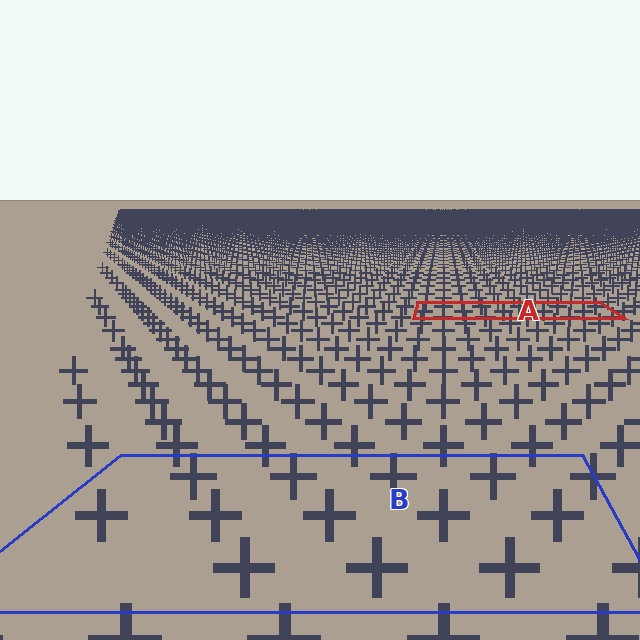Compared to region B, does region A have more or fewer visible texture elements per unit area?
Region A has more texture elements per unit area — they are packed more densely because it is farther away.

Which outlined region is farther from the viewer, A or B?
Region A is farther from the viewer — the texture elements inside it appear smaller and more densely packed.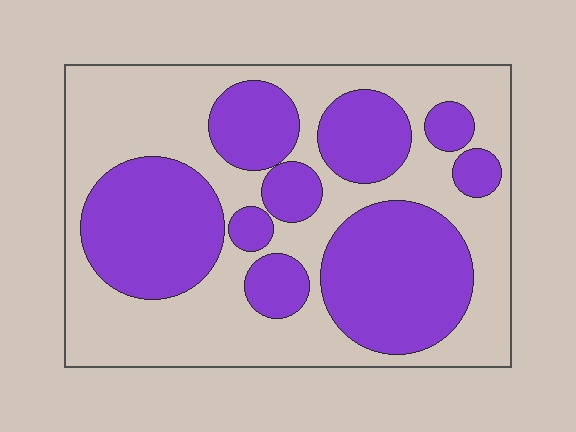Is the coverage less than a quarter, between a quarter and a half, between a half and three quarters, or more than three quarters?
Between a quarter and a half.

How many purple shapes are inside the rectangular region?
9.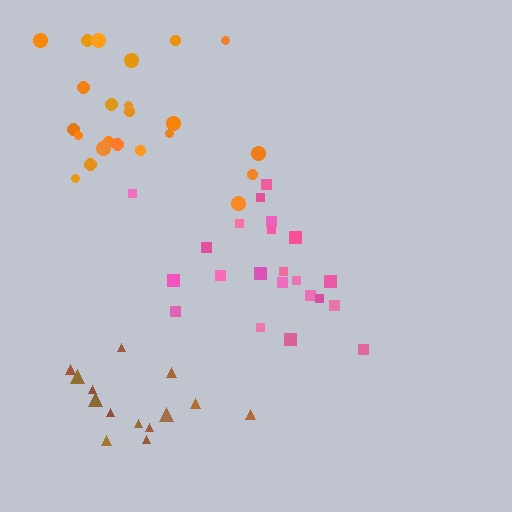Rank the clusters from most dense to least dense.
pink, orange, brown.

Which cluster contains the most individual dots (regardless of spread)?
Orange (23).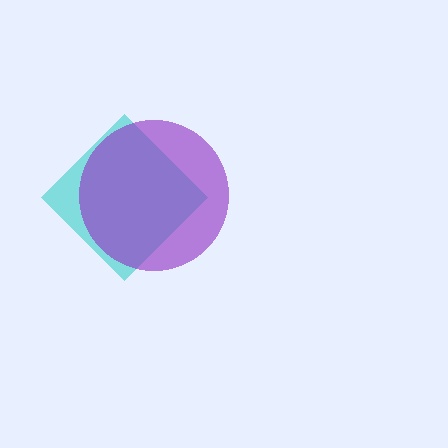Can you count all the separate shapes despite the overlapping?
Yes, there are 2 separate shapes.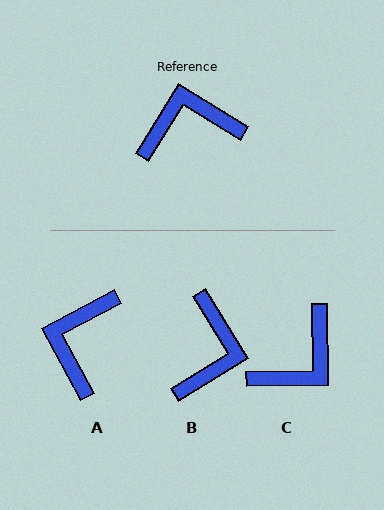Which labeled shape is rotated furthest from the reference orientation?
C, about 147 degrees away.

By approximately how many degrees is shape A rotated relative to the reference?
Approximately 60 degrees counter-clockwise.